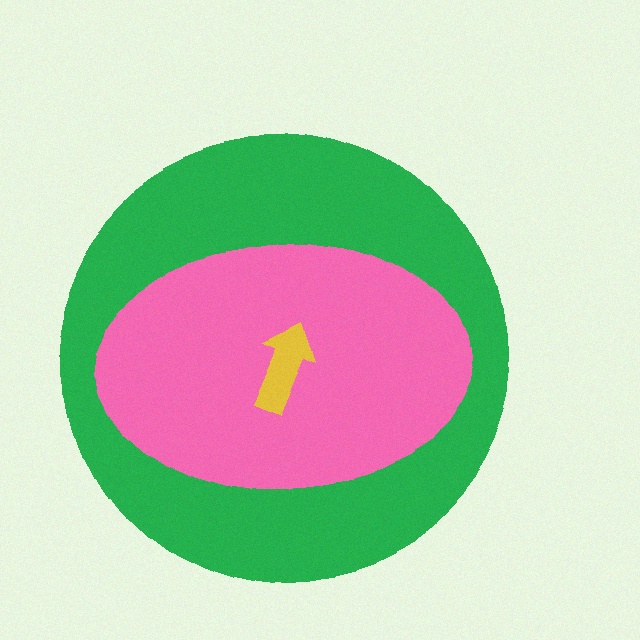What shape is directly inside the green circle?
The pink ellipse.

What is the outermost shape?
The green circle.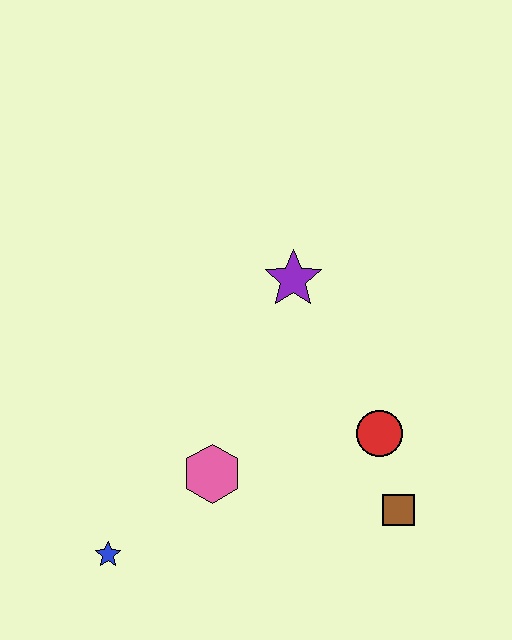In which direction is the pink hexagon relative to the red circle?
The pink hexagon is to the left of the red circle.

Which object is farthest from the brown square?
The blue star is farthest from the brown square.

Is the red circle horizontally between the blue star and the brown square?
Yes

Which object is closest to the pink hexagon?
The blue star is closest to the pink hexagon.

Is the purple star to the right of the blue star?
Yes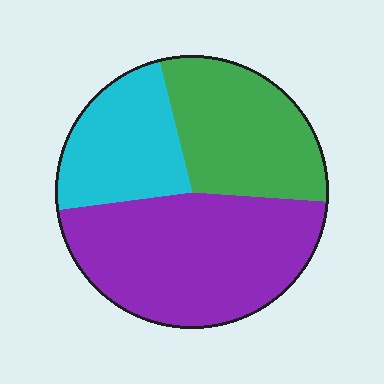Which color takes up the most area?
Purple, at roughly 45%.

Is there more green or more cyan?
Green.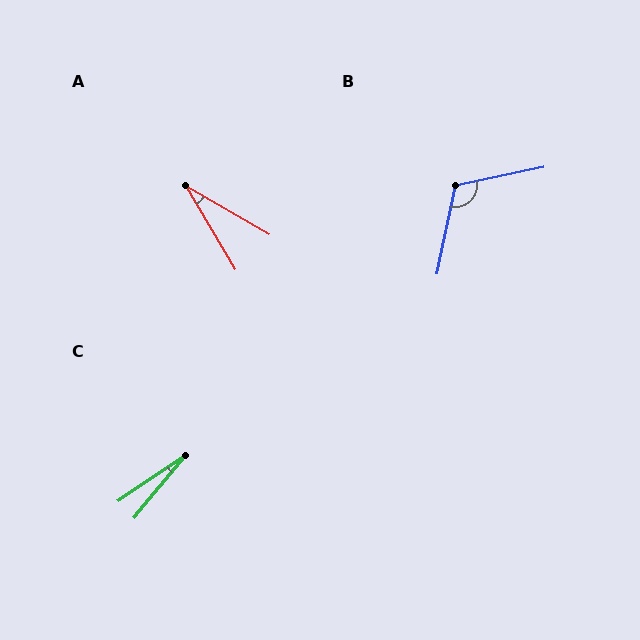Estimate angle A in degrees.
Approximately 29 degrees.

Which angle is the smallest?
C, at approximately 16 degrees.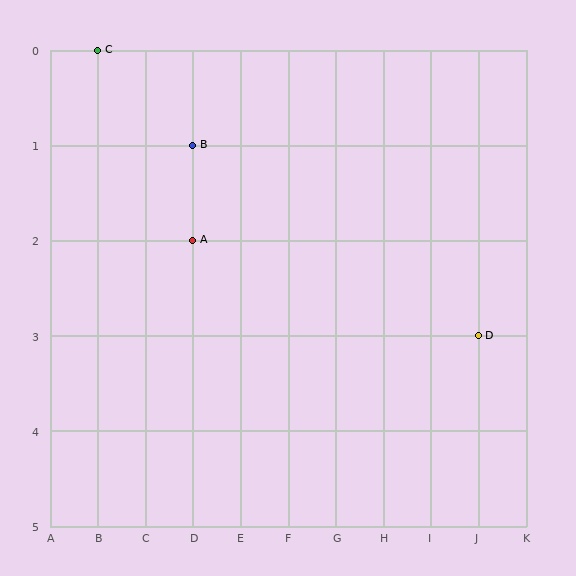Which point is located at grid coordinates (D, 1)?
Point B is at (D, 1).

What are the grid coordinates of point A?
Point A is at grid coordinates (D, 2).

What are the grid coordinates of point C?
Point C is at grid coordinates (B, 0).